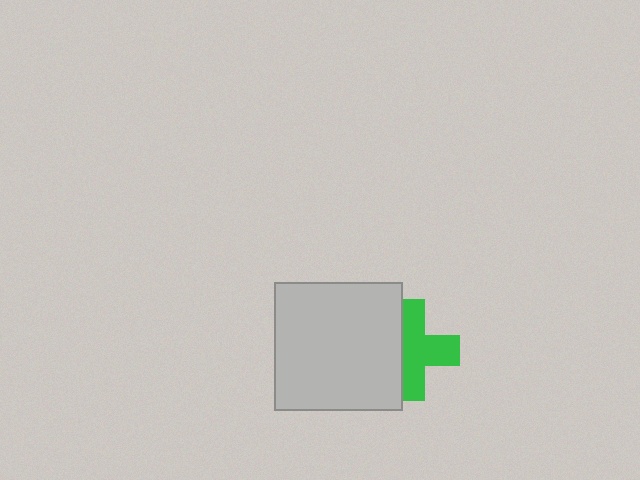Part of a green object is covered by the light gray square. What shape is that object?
It is a cross.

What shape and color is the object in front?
The object in front is a light gray square.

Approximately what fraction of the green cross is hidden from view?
Roughly 39% of the green cross is hidden behind the light gray square.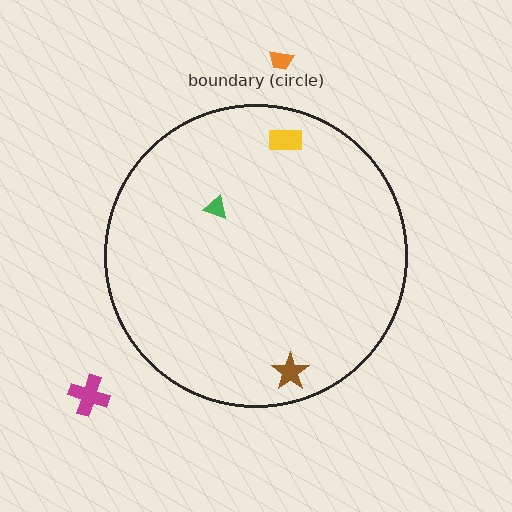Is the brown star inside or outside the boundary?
Inside.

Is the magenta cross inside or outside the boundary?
Outside.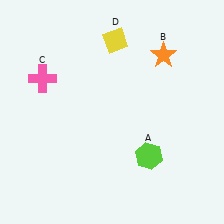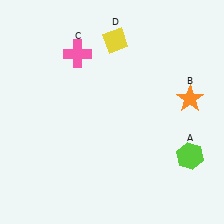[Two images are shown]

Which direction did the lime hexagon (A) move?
The lime hexagon (A) moved right.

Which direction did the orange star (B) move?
The orange star (B) moved down.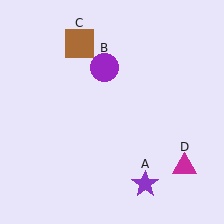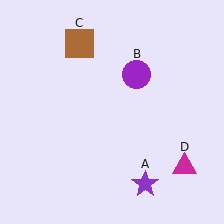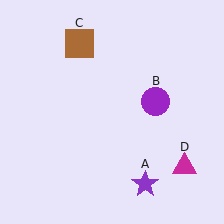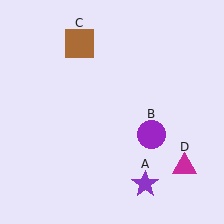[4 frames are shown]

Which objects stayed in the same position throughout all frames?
Purple star (object A) and brown square (object C) and magenta triangle (object D) remained stationary.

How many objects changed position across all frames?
1 object changed position: purple circle (object B).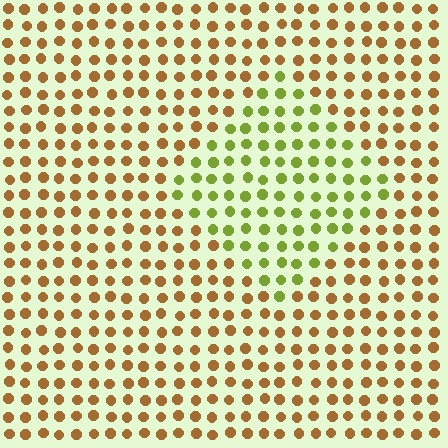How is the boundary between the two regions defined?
The boundary is defined purely by a slight shift in hue (about 52 degrees). Spacing, size, and orientation are identical on both sides.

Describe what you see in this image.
The image is filled with small brown elements in a uniform arrangement. A diamond-shaped region is visible where the elements are tinted to a slightly different hue, forming a subtle color boundary.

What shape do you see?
I see a diamond.